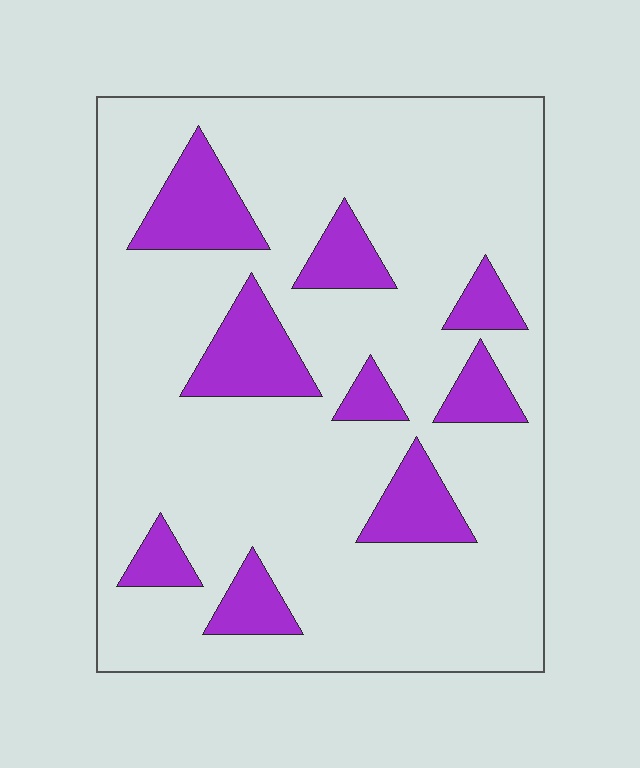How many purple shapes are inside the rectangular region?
9.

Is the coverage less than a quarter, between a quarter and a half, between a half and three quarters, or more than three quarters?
Less than a quarter.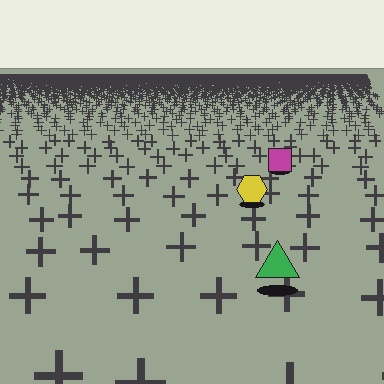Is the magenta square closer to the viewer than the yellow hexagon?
No. The yellow hexagon is closer — you can tell from the texture gradient: the ground texture is coarser near it.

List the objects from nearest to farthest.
From nearest to farthest: the green triangle, the yellow hexagon, the magenta square.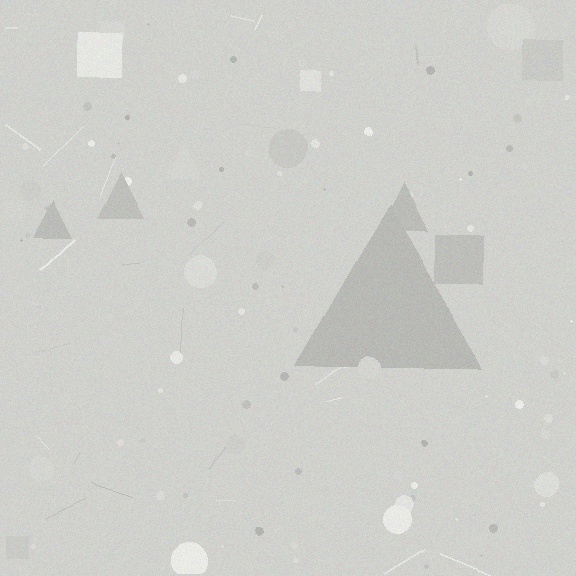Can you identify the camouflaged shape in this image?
The camouflaged shape is a triangle.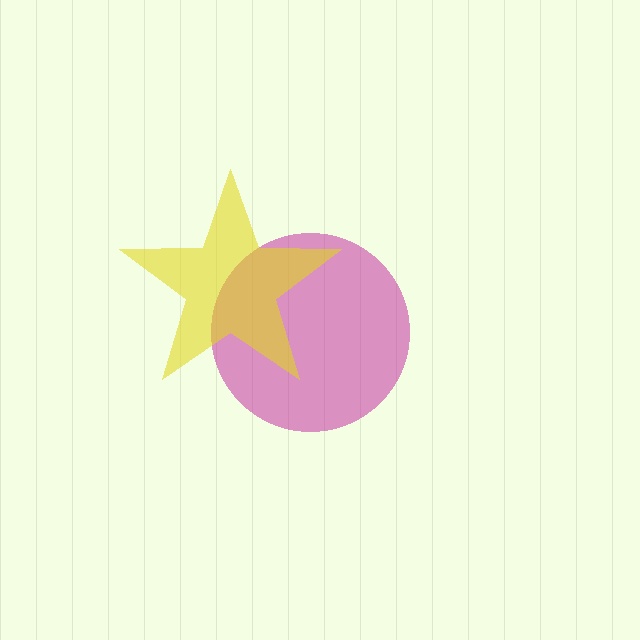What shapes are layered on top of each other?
The layered shapes are: a magenta circle, a yellow star.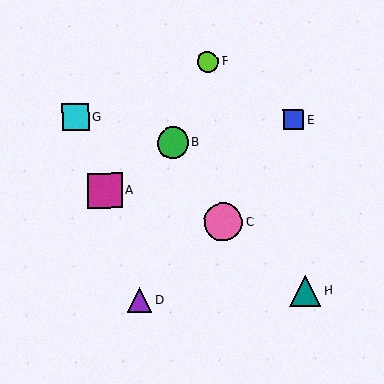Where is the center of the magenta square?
The center of the magenta square is at (105, 191).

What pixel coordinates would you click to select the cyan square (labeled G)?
Click at (75, 117) to select the cyan square G.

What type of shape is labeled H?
Shape H is a teal triangle.